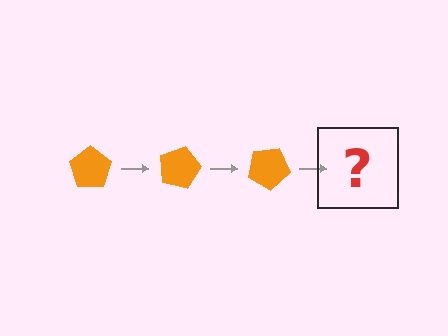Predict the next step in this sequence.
The next step is an orange pentagon rotated 45 degrees.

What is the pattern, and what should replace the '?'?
The pattern is that the pentagon rotates 15 degrees each step. The '?' should be an orange pentagon rotated 45 degrees.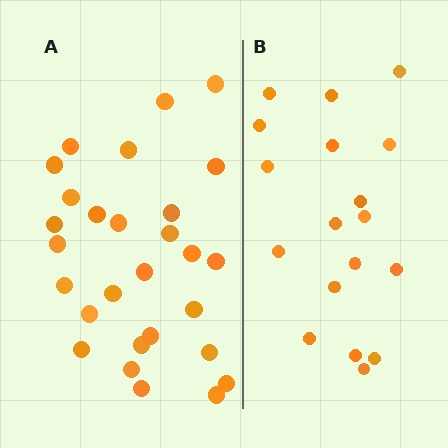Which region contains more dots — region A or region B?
Region A (the left region) has more dots.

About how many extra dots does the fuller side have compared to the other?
Region A has roughly 10 or so more dots than region B.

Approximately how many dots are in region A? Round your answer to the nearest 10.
About 30 dots. (The exact count is 28, which rounds to 30.)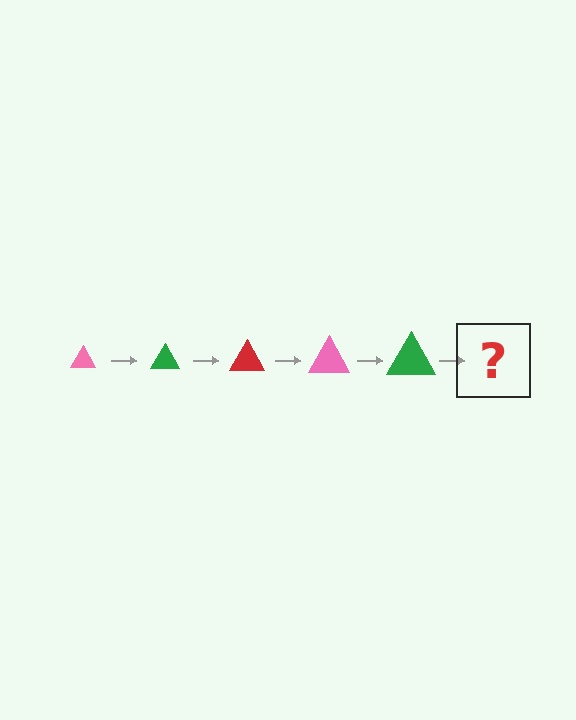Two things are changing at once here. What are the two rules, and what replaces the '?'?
The two rules are that the triangle grows larger each step and the color cycles through pink, green, and red. The '?' should be a red triangle, larger than the previous one.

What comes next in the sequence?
The next element should be a red triangle, larger than the previous one.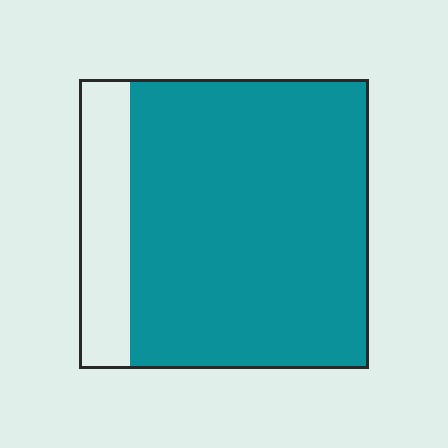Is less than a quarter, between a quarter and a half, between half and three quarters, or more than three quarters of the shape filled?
More than three quarters.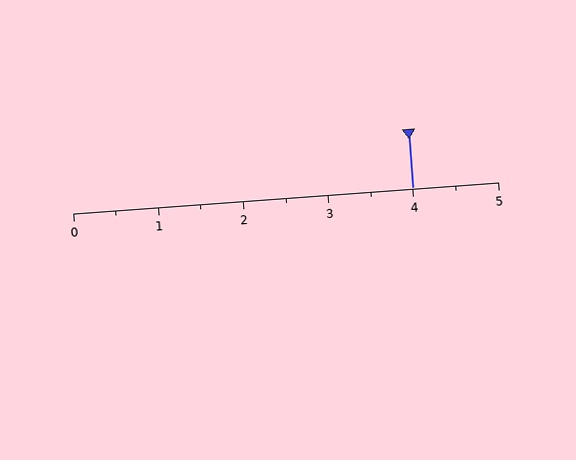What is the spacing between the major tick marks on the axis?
The major ticks are spaced 1 apart.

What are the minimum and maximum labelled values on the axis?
The axis runs from 0 to 5.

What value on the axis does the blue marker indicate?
The marker indicates approximately 4.